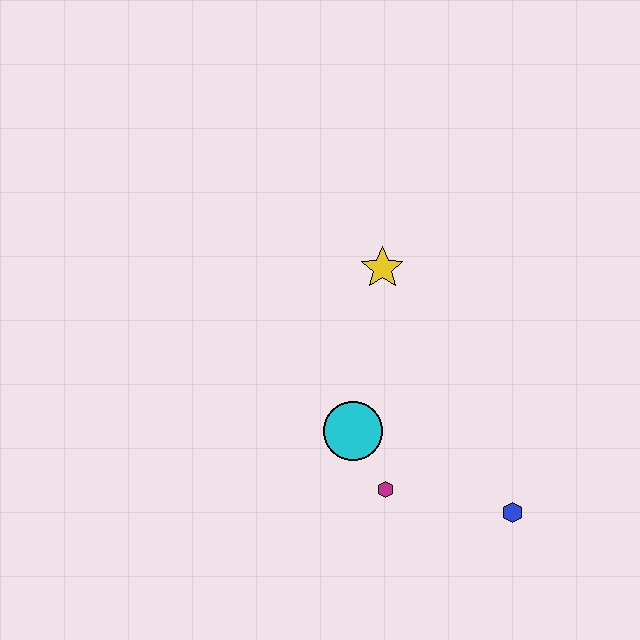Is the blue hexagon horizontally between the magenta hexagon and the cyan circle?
No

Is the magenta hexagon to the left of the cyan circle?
No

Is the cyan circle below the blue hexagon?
No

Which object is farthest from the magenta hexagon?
The yellow star is farthest from the magenta hexagon.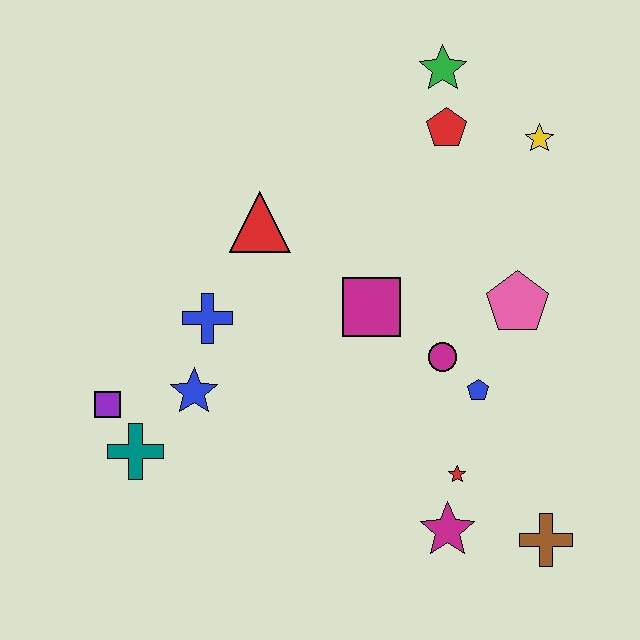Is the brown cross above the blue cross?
No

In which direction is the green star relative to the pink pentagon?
The green star is above the pink pentagon.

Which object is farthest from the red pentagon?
The teal cross is farthest from the red pentagon.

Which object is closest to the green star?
The red pentagon is closest to the green star.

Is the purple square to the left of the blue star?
Yes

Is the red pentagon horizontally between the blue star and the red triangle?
No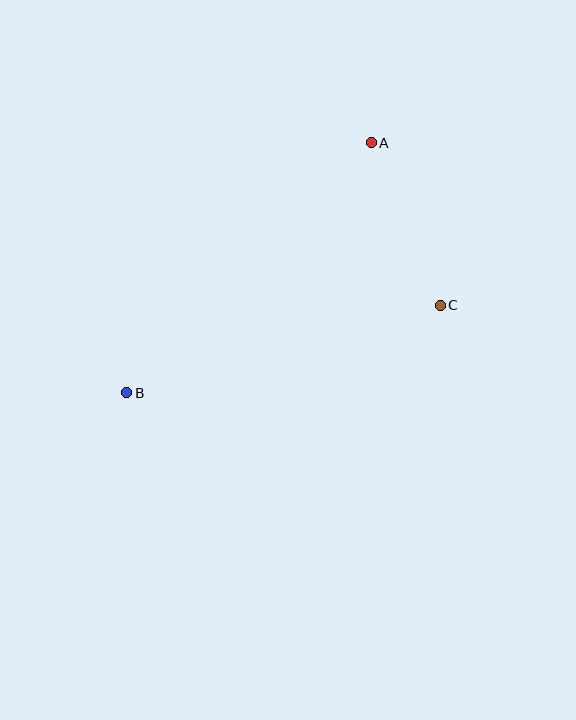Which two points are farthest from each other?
Points A and B are farthest from each other.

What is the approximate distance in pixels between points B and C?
The distance between B and C is approximately 326 pixels.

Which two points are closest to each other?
Points A and C are closest to each other.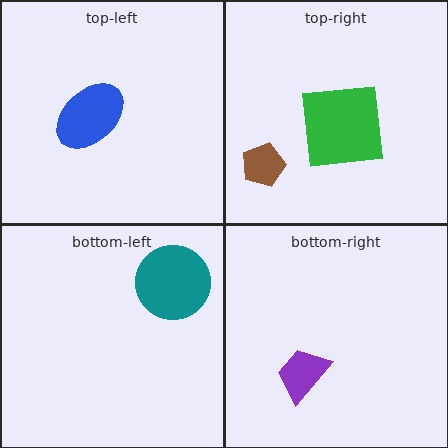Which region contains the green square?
The top-right region.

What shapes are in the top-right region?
The brown pentagon, the green square.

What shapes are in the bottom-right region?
The purple trapezoid.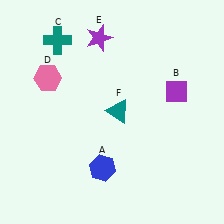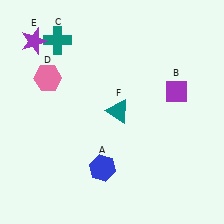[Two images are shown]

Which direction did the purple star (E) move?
The purple star (E) moved left.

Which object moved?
The purple star (E) moved left.